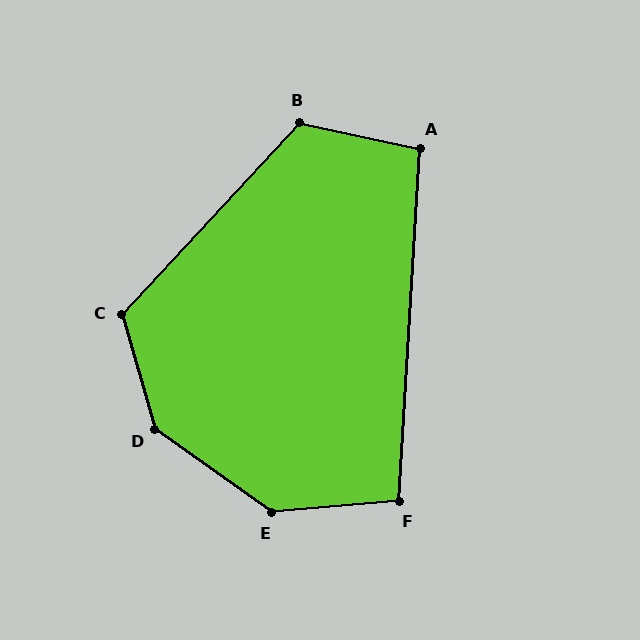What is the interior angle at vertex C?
Approximately 121 degrees (obtuse).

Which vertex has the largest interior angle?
D, at approximately 141 degrees.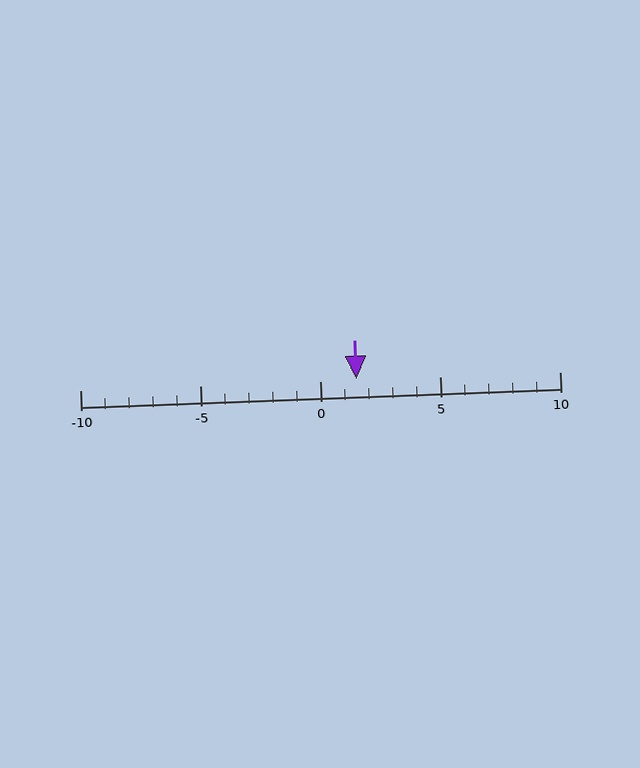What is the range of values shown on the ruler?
The ruler shows values from -10 to 10.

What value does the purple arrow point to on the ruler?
The purple arrow points to approximately 2.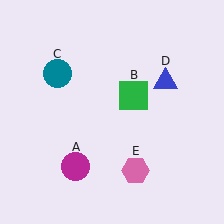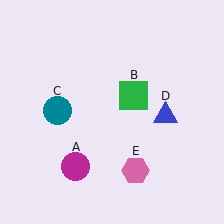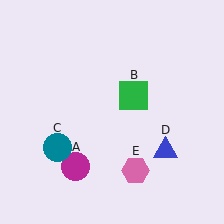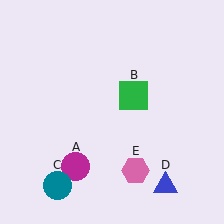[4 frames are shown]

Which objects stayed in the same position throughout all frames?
Magenta circle (object A) and green square (object B) and pink hexagon (object E) remained stationary.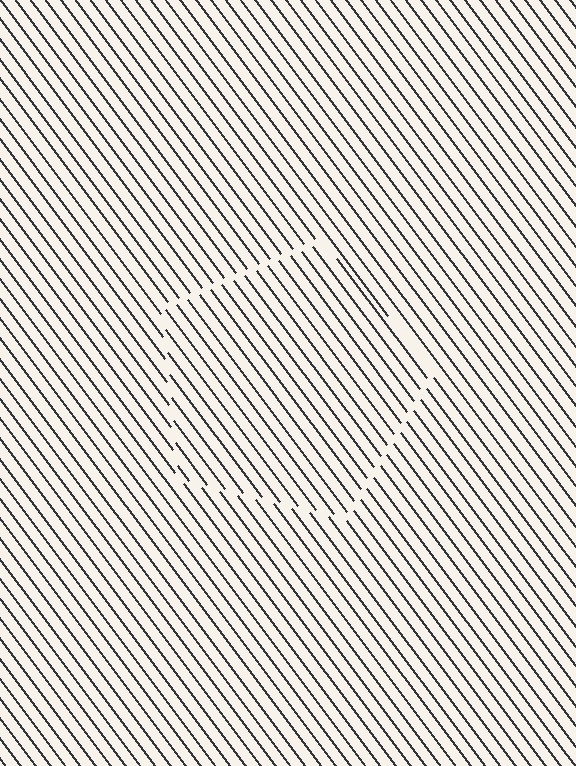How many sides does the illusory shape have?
5 sides — the line-ends trace a pentagon.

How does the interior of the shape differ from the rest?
The interior of the shape contains the same grating, shifted by half a period — the contour is defined by the phase discontinuity where line-ends from the inner and outer gratings abut.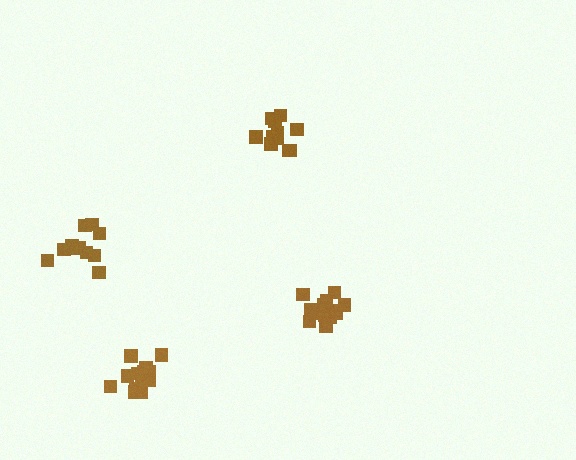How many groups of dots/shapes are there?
There are 4 groups.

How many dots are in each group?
Group 1: 12 dots, Group 2: 11 dots, Group 3: 14 dots, Group 4: 14 dots (51 total).